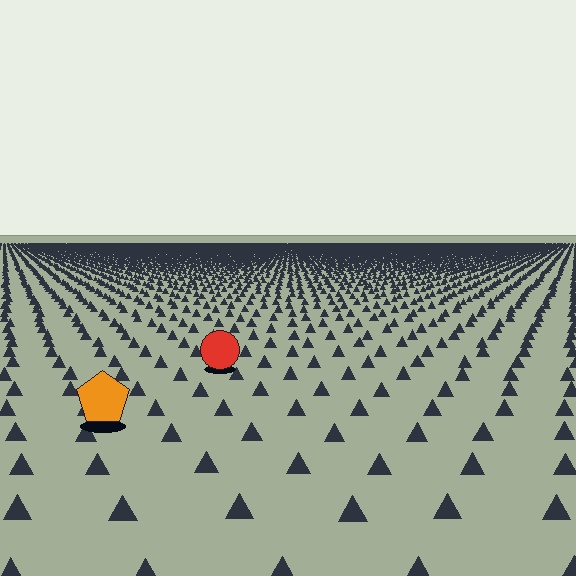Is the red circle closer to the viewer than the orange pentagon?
No. The orange pentagon is closer — you can tell from the texture gradient: the ground texture is coarser near it.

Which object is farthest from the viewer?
The red circle is farthest from the viewer. It appears smaller and the ground texture around it is denser.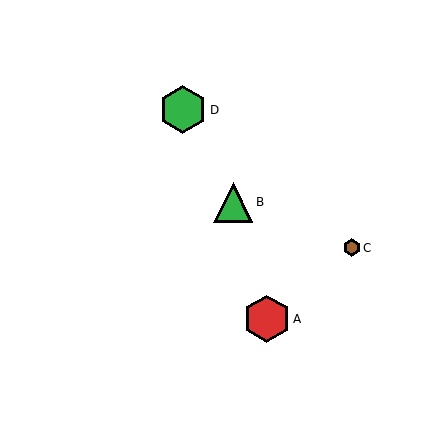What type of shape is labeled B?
Shape B is a green triangle.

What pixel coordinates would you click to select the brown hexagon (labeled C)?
Click at (352, 248) to select the brown hexagon C.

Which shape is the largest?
The green hexagon (labeled D) is the largest.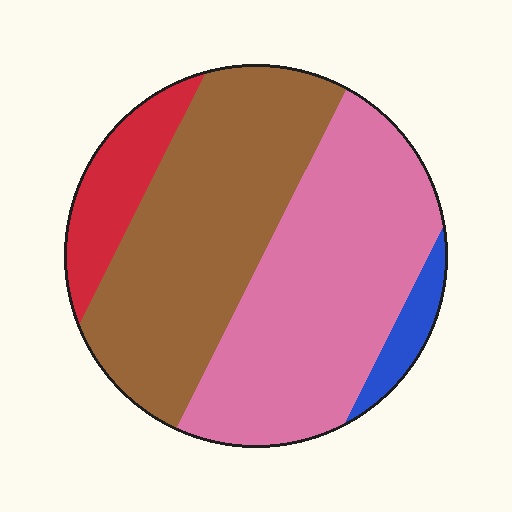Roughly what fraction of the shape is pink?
Pink takes up about two fifths (2/5) of the shape.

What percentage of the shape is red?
Red covers around 10% of the shape.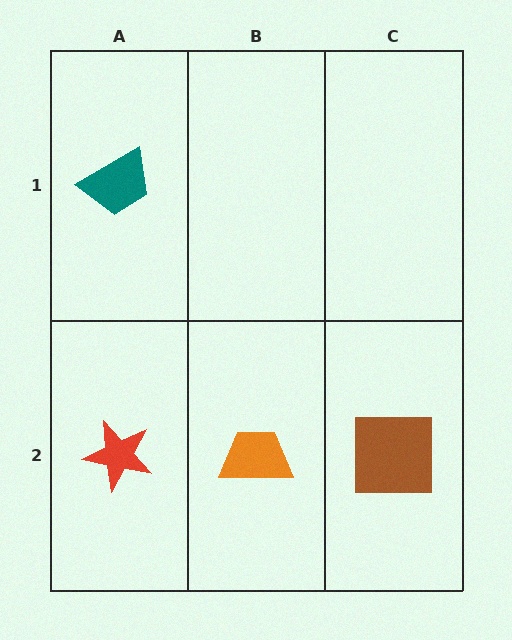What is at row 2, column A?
A red star.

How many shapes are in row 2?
3 shapes.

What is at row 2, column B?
An orange trapezoid.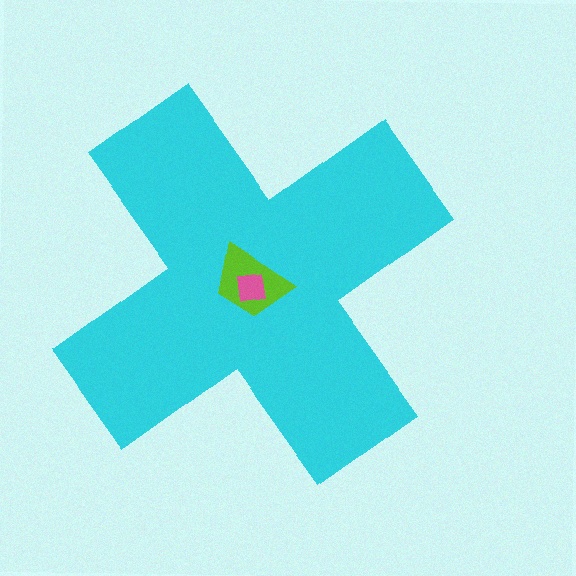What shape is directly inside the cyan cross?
The lime trapezoid.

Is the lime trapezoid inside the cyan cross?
Yes.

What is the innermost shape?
The pink square.